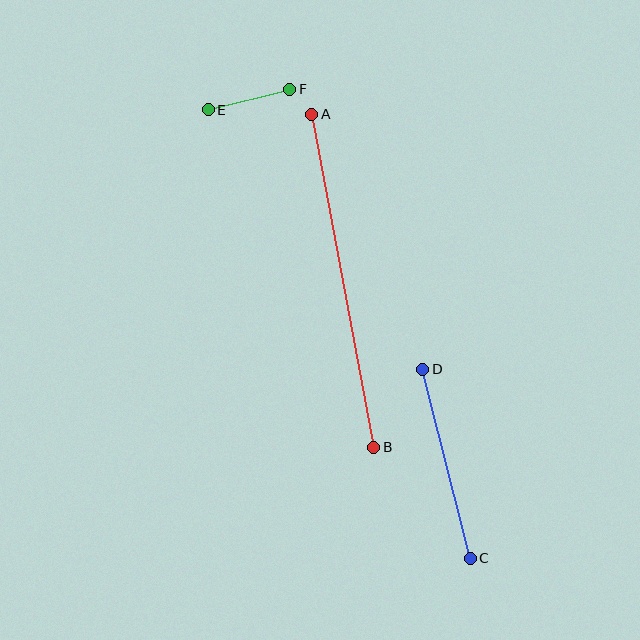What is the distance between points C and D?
The distance is approximately 195 pixels.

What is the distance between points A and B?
The distance is approximately 338 pixels.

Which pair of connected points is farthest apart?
Points A and B are farthest apart.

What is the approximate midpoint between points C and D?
The midpoint is at approximately (446, 464) pixels.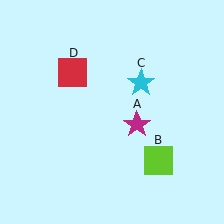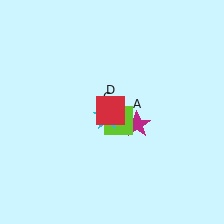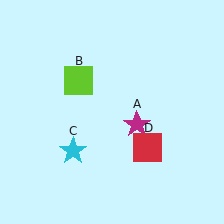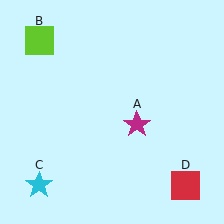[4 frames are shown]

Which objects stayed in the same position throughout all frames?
Magenta star (object A) remained stationary.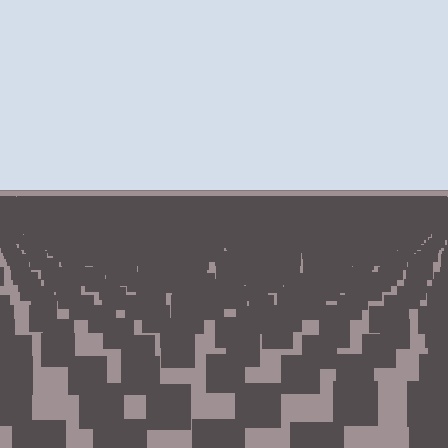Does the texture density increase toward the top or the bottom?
Density increases toward the top.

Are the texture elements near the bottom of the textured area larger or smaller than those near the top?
Larger. Near the bottom, elements are closer to the viewer and appear at a bigger on-screen size.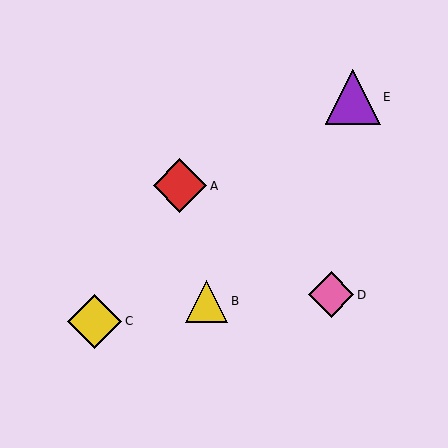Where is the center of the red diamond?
The center of the red diamond is at (180, 186).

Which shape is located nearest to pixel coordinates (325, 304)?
The pink diamond (labeled D) at (331, 295) is nearest to that location.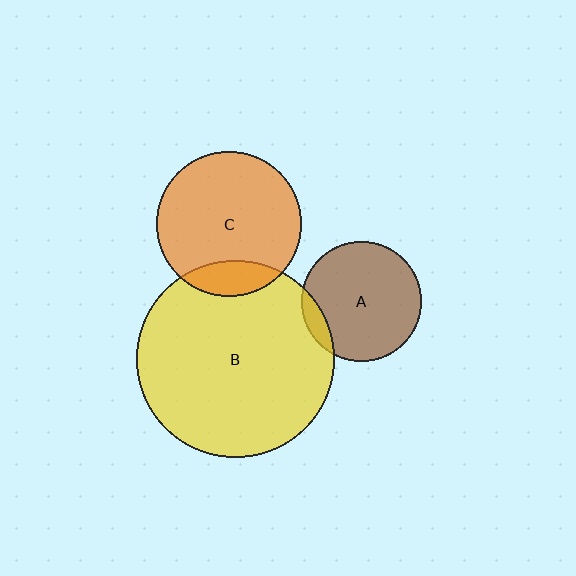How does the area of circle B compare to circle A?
Approximately 2.7 times.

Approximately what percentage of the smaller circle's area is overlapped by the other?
Approximately 15%.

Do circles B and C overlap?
Yes.